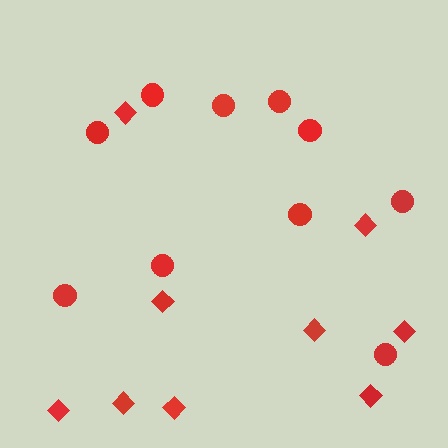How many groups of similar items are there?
There are 2 groups: one group of circles (10) and one group of diamonds (9).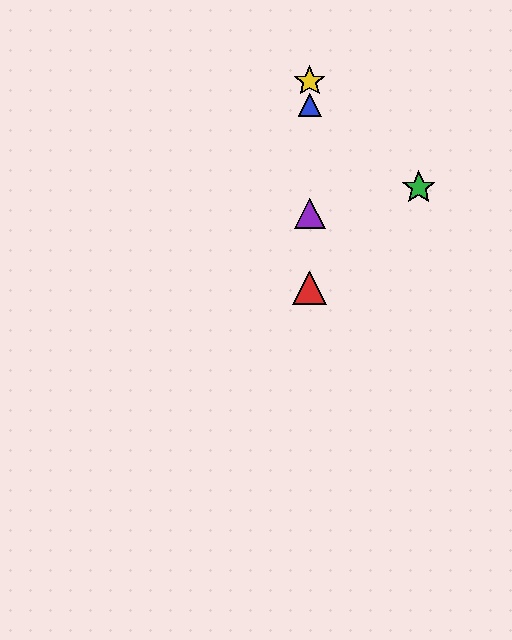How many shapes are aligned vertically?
4 shapes (the red triangle, the blue triangle, the yellow star, the purple triangle) are aligned vertically.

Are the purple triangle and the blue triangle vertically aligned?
Yes, both are at x≈310.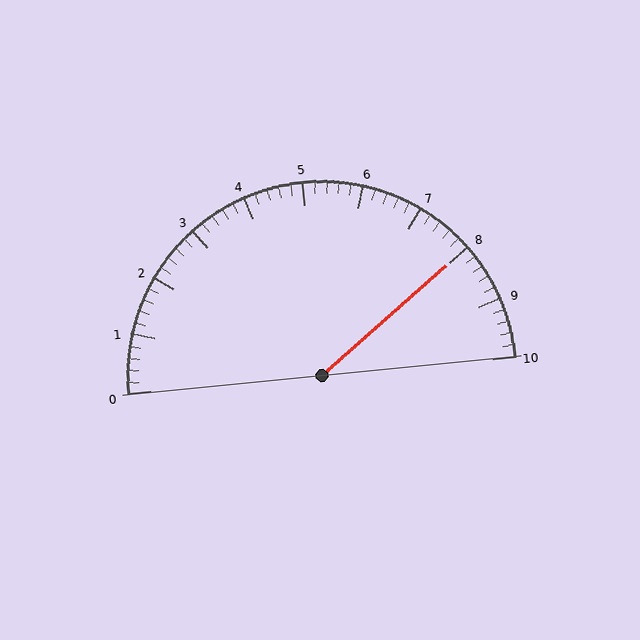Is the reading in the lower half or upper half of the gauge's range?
The reading is in the upper half of the range (0 to 10).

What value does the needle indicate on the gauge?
The needle indicates approximately 8.0.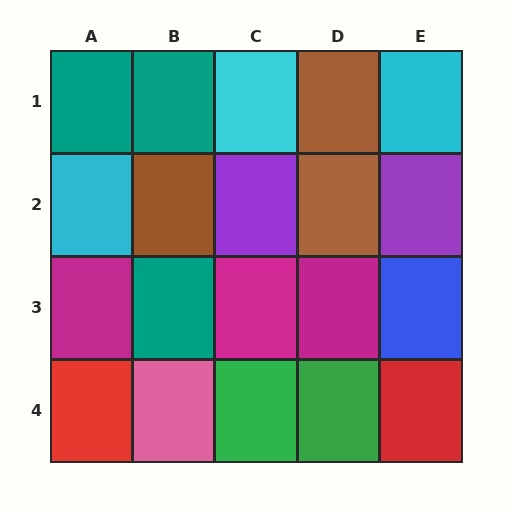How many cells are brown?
3 cells are brown.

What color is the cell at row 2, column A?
Cyan.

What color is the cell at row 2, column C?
Purple.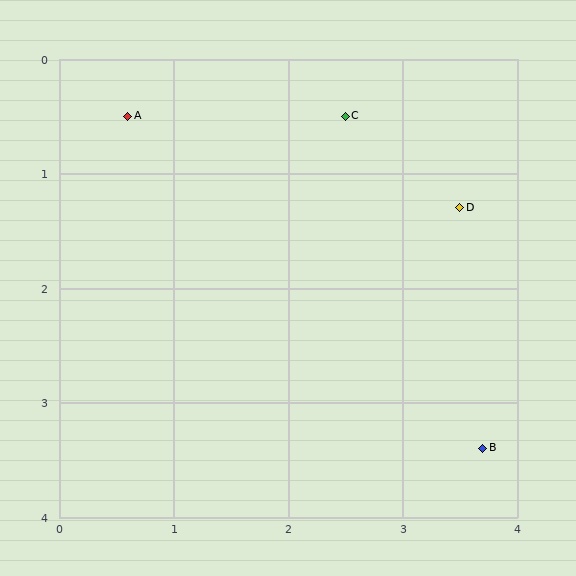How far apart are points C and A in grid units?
Points C and A are about 1.9 grid units apart.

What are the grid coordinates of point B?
Point B is at approximately (3.7, 3.4).